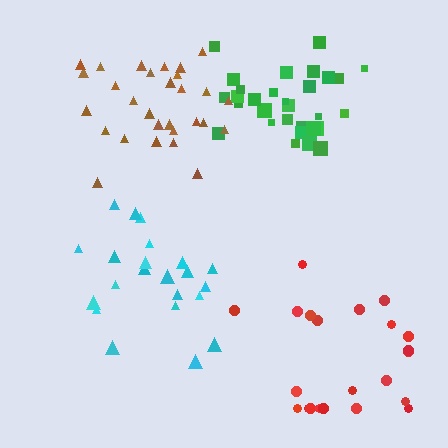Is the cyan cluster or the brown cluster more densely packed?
Brown.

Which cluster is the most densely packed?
Green.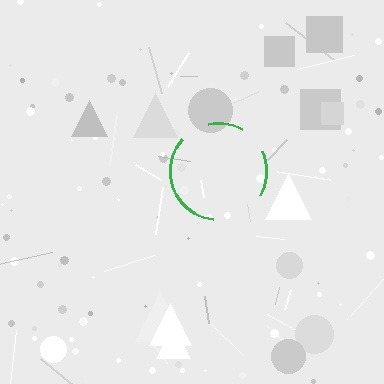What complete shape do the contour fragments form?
The contour fragments form a circle.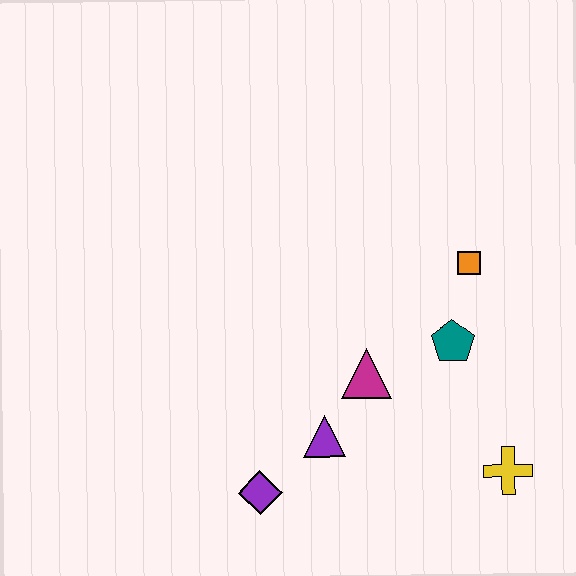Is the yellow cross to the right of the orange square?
Yes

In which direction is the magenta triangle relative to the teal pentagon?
The magenta triangle is to the left of the teal pentagon.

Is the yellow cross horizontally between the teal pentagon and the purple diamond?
No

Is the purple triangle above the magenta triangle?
No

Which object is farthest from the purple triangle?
The orange square is farthest from the purple triangle.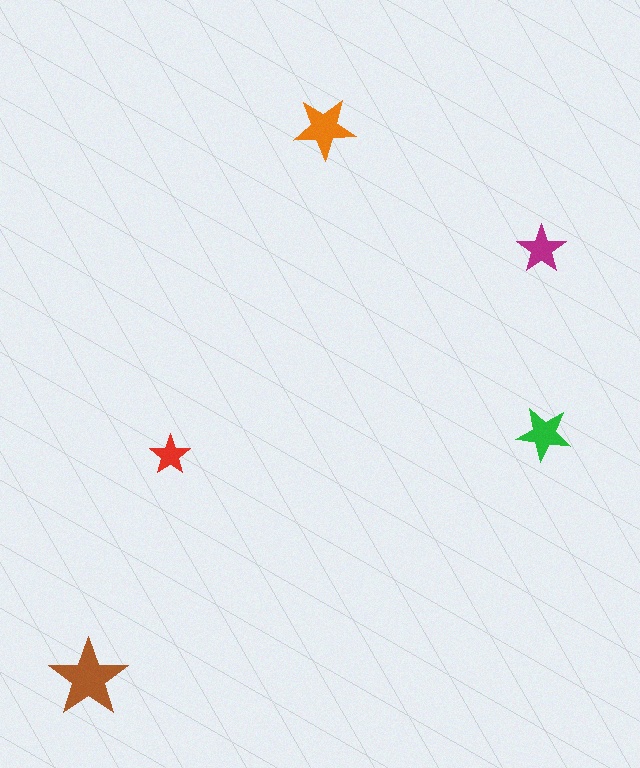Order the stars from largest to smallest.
the brown one, the orange one, the green one, the magenta one, the red one.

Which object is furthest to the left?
The brown star is leftmost.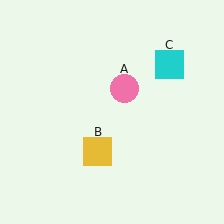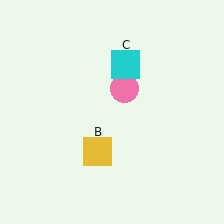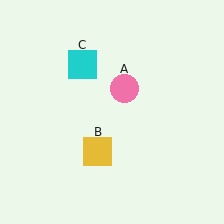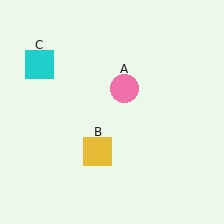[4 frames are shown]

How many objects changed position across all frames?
1 object changed position: cyan square (object C).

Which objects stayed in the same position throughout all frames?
Pink circle (object A) and yellow square (object B) remained stationary.